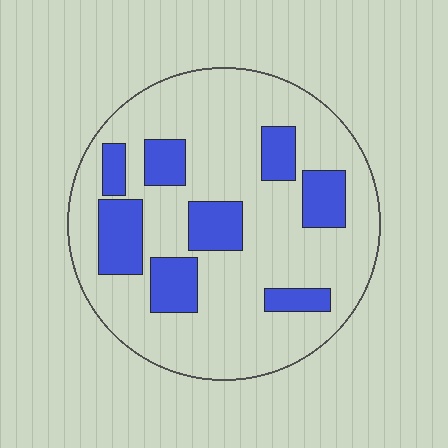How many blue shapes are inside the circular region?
8.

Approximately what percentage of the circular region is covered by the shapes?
Approximately 25%.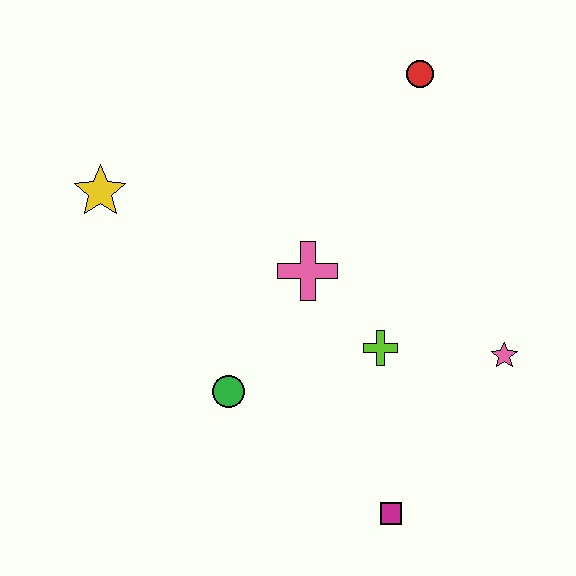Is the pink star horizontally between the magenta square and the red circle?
No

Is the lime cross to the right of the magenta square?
No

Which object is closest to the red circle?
The pink cross is closest to the red circle.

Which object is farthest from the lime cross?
The yellow star is farthest from the lime cross.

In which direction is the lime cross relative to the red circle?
The lime cross is below the red circle.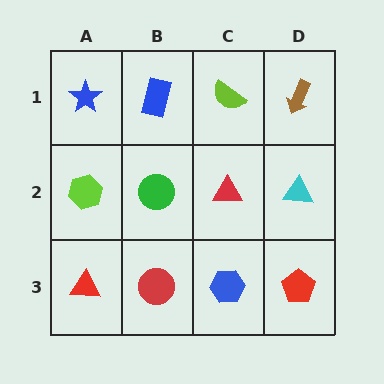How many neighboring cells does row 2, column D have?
3.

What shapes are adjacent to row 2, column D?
A brown arrow (row 1, column D), a red pentagon (row 3, column D), a red triangle (row 2, column C).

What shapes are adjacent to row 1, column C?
A red triangle (row 2, column C), a blue rectangle (row 1, column B), a brown arrow (row 1, column D).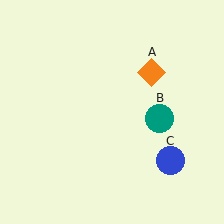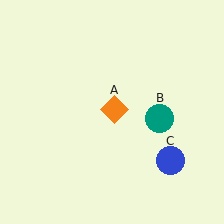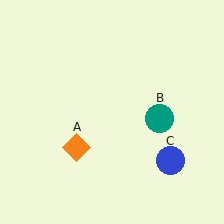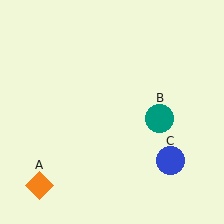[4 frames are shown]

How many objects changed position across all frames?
1 object changed position: orange diamond (object A).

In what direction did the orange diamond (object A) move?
The orange diamond (object A) moved down and to the left.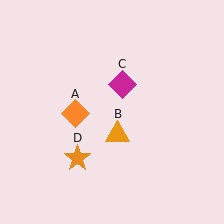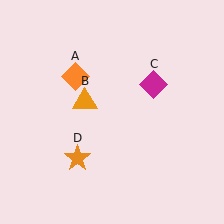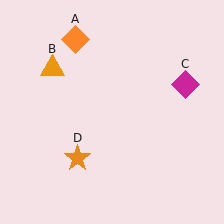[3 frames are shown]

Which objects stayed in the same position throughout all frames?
Orange star (object D) remained stationary.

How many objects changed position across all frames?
3 objects changed position: orange diamond (object A), orange triangle (object B), magenta diamond (object C).